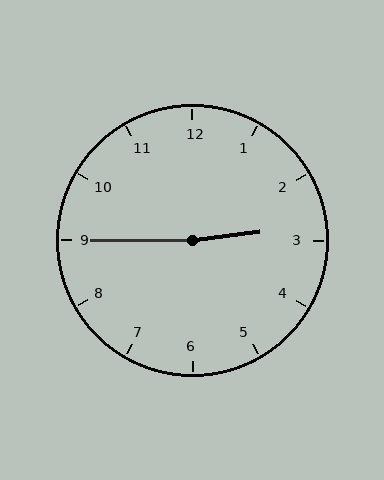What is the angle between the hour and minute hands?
Approximately 172 degrees.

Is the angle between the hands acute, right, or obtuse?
It is obtuse.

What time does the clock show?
2:45.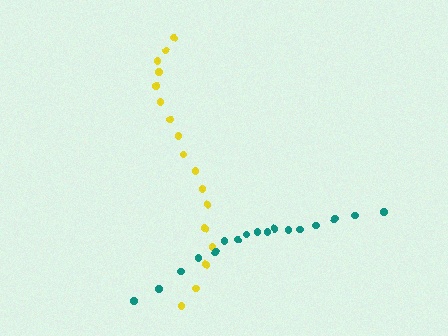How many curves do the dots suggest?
There are 2 distinct paths.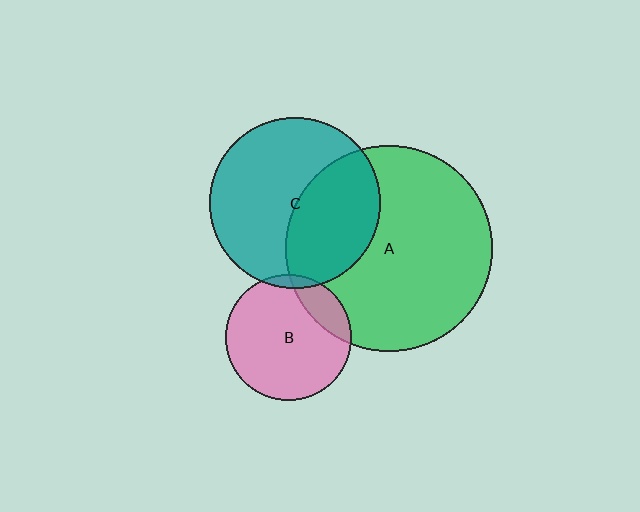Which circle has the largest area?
Circle A (green).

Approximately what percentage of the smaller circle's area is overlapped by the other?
Approximately 40%.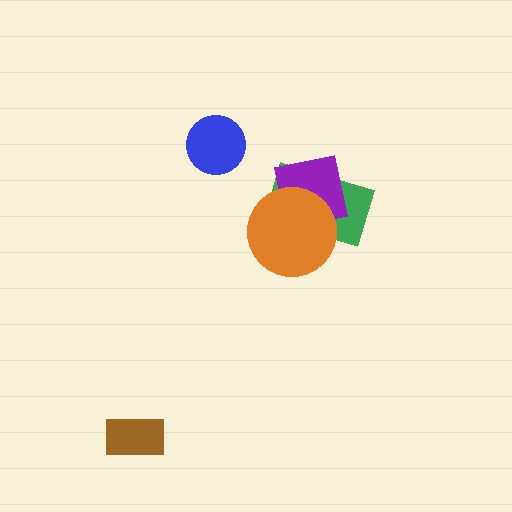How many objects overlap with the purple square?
2 objects overlap with the purple square.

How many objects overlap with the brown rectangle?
0 objects overlap with the brown rectangle.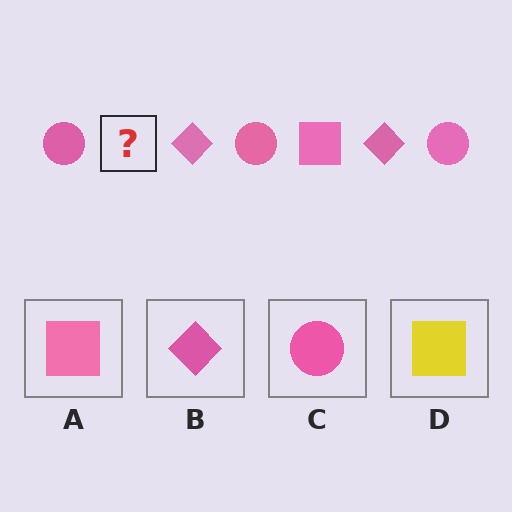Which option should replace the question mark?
Option A.